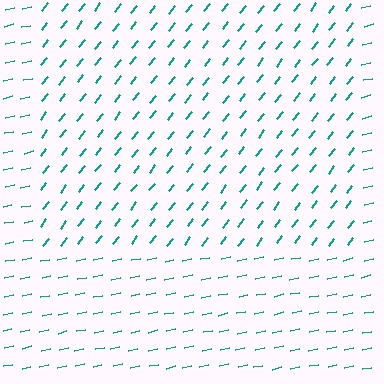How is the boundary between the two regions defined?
The boundary is defined purely by a change in line orientation (approximately 39 degrees difference). All lines are the same color and thickness.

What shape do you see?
I see a rectangle.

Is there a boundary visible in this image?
Yes, there is a texture boundary formed by a change in line orientation.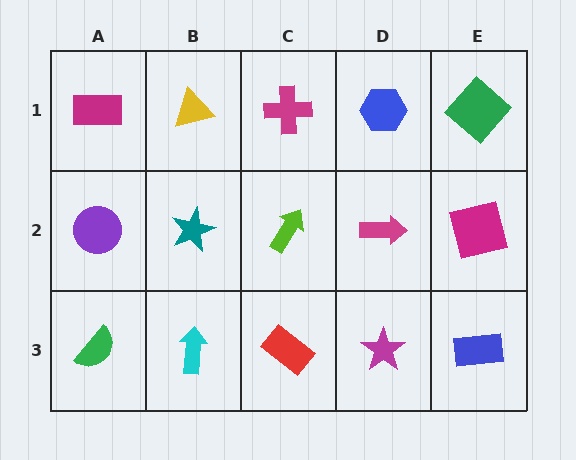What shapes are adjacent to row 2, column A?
A magenta rectangle (row 1, column A), a green semicircle (row 3, column A), a teal star (row 2, column B).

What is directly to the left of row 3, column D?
A red rectangle.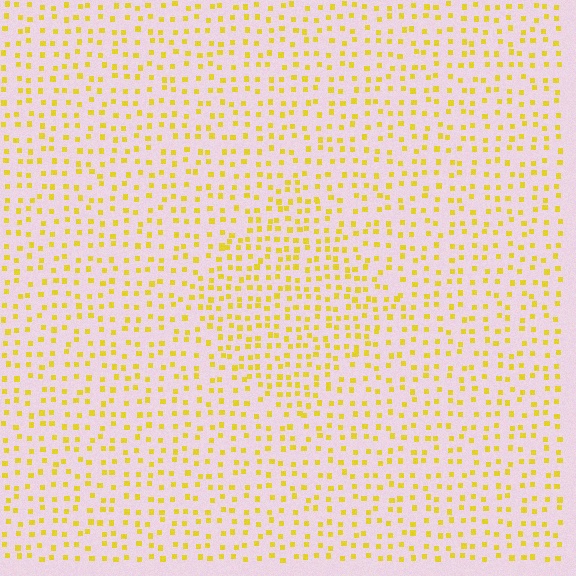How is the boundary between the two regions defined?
The boundary is defined by a change in element density (approximately 1.5x ratio). All elements are the same color, size, and shape.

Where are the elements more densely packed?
The elements are more densely packed inside the diamond boundary.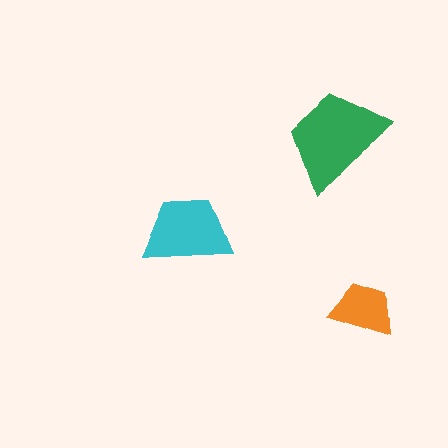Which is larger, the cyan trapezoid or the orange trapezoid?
The cyan one.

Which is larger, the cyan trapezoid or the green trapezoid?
The green one.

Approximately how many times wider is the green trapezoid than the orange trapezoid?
About 1.5 times wider.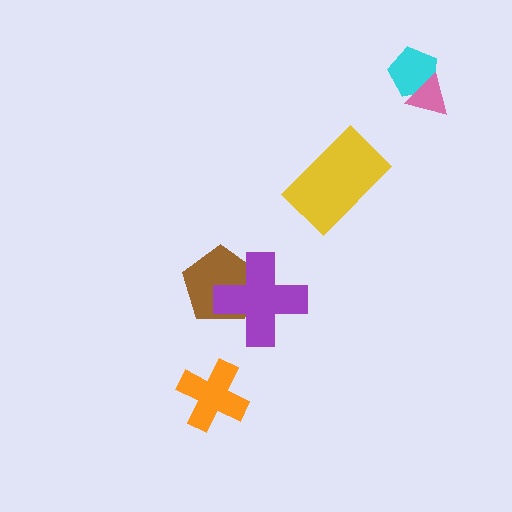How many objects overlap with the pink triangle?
1 object overlaps with the pink triangle.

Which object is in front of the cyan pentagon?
The pink triangle is in front of the cyan pentagon.